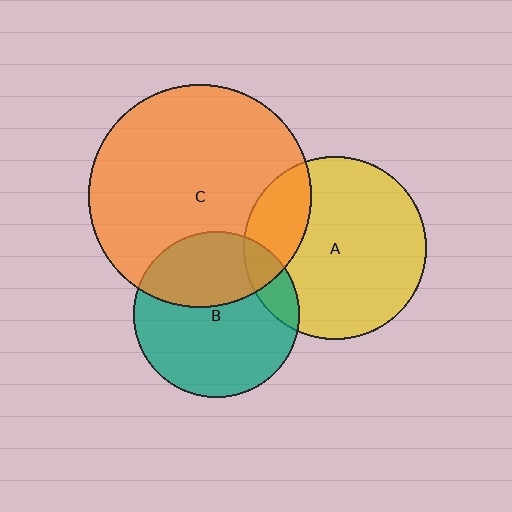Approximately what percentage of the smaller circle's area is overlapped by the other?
Approximately 35%.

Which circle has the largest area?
Circle C (orange).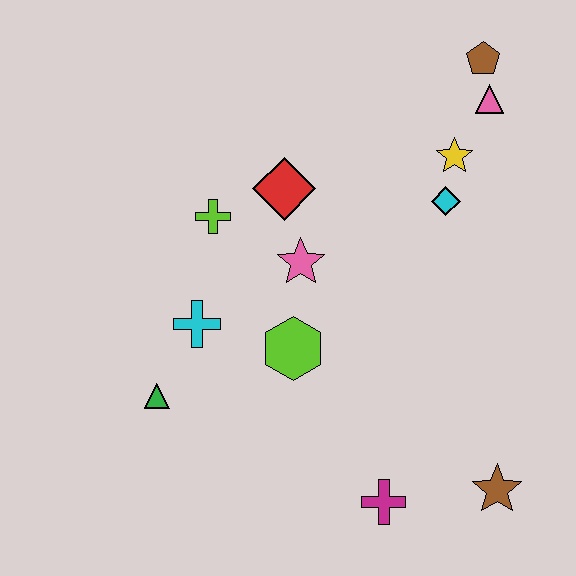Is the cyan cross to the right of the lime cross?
No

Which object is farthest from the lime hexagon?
The brown pentagon is farthest from the lime hexagon.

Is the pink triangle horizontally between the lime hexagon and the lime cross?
No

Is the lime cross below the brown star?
No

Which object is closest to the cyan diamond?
The yellow star is closest to the cyan diamond.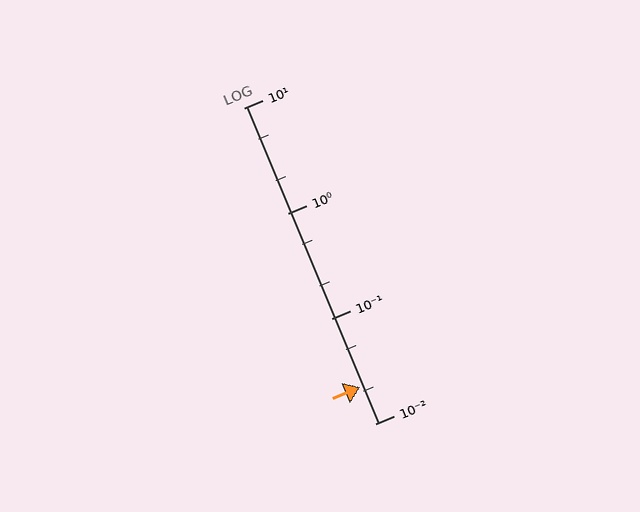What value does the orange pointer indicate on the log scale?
The pointer indicates approximately 0.022.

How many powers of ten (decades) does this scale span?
The scale spans 3 decades, from 0.01 to 10.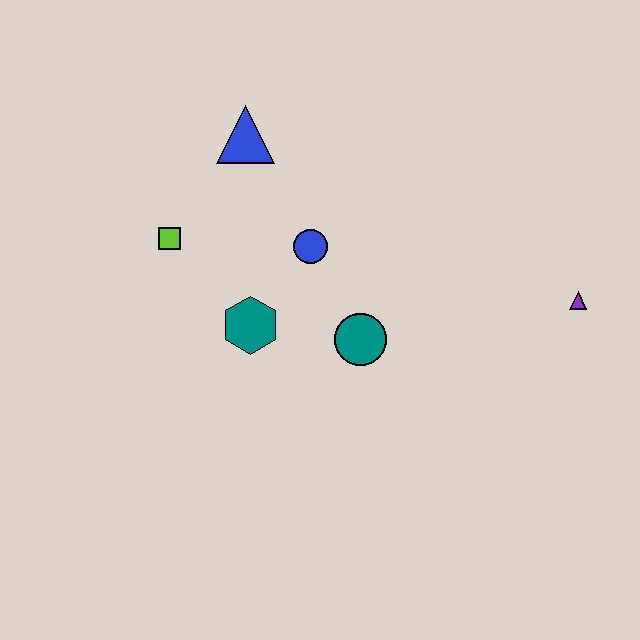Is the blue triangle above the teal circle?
Yes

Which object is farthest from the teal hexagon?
The purple triangle is farthest from the teal hexagon.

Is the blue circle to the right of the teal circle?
No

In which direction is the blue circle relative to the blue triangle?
The blue circle is below the blue triangle.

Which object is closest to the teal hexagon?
The blue circle is closest to the teal hexagon.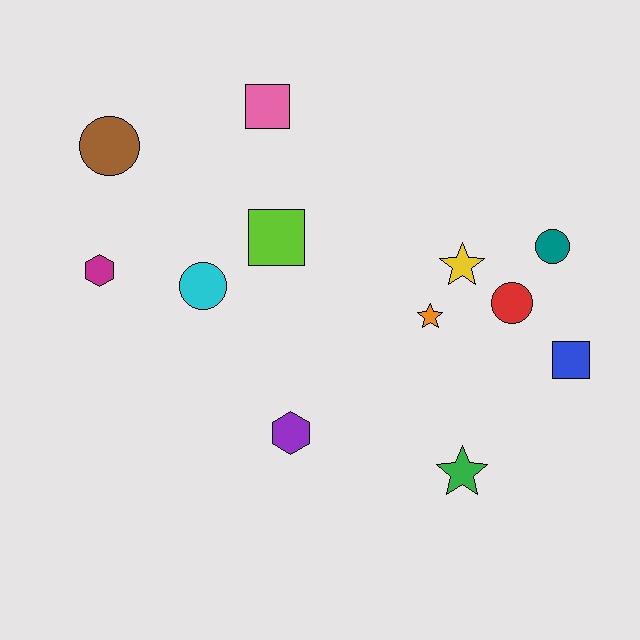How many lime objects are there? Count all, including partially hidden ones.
There is 1 lime object.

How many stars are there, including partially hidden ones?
There are 3 stars.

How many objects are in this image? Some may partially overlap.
There are 12 objects.